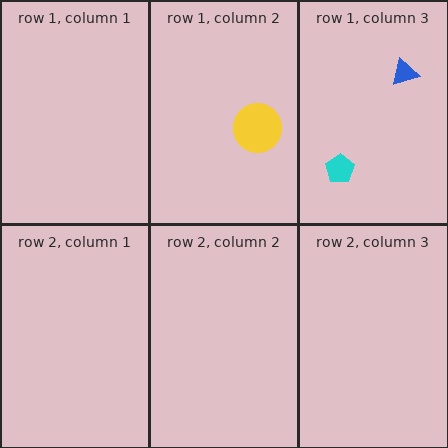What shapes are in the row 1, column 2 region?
The yellow circle.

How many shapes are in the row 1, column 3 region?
2.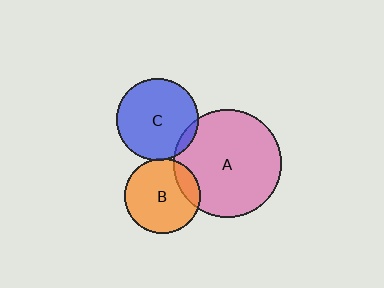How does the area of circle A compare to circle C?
Approximately 1.7 times.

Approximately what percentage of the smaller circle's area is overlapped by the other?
Approximately 5%.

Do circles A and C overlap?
Yes.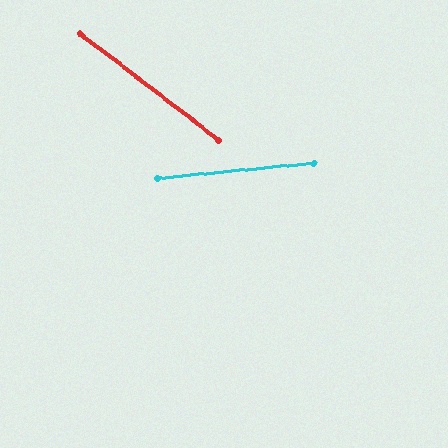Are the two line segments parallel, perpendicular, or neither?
Neither parallel nor perpendicular — they differ by about 43°.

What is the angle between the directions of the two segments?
Approximately 43 degrees.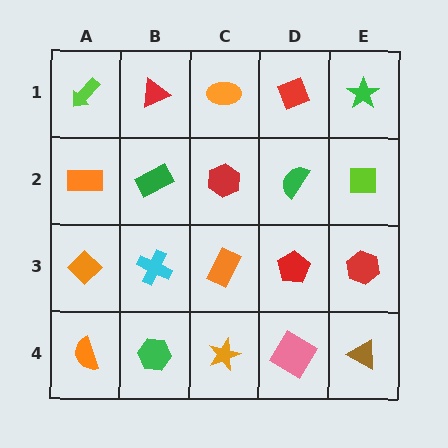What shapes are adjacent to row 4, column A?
An orange diamond (row 3, column A), a green hexagon (row 4, column B).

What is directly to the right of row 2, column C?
A green semicircle.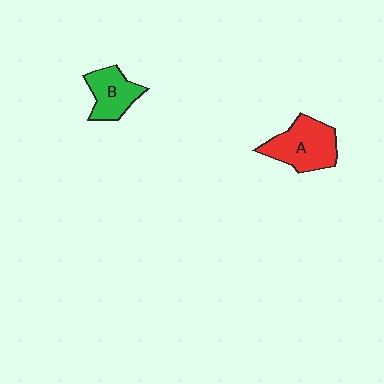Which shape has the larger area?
Shape A (red).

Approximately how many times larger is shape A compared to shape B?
Approximately 1.4 times.